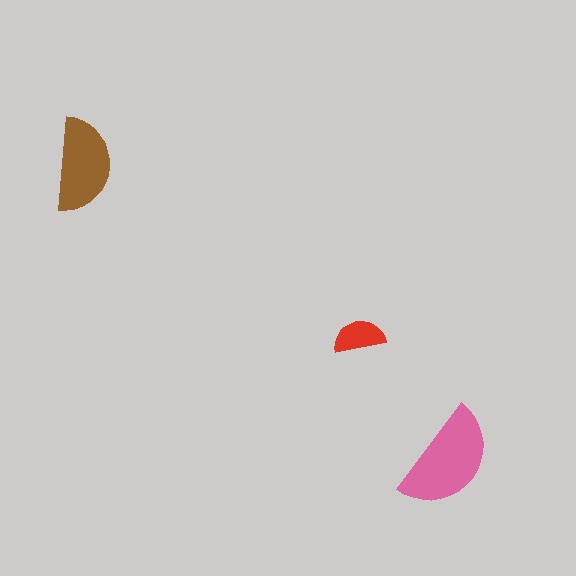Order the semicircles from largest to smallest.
the pink one, the brown one, the red one.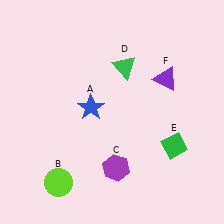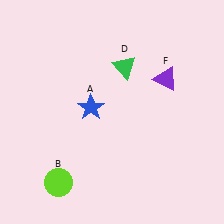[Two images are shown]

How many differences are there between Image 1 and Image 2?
There are 2 differences between the two images.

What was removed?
The purple hexagon (C), the green diamond (E) were removed in Image 2.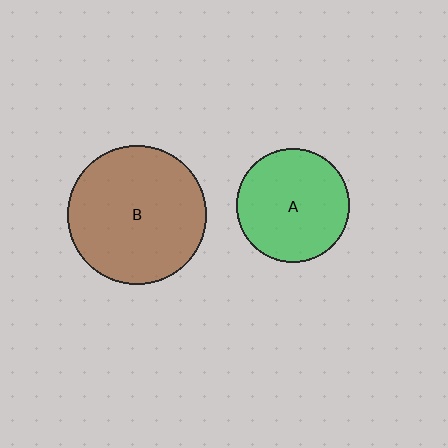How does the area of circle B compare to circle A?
Approximately 1.5 times.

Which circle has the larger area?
Circle B (brown).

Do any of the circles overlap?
No, none of the circles overlap.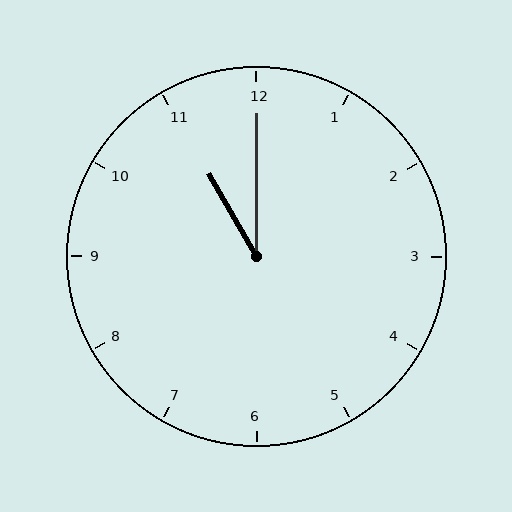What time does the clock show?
11:00.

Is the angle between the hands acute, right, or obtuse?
It is acute.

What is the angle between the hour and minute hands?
Approximately 30 degrees.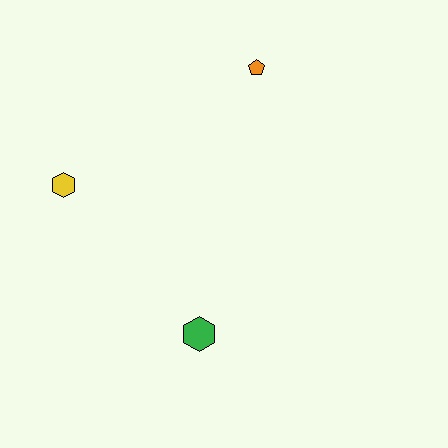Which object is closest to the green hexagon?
The yellow hexagon is closest to the green hexagon.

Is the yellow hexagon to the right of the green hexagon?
No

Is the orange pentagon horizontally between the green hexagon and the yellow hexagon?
No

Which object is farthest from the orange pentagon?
The green hexagon is farthest from the orange pentagon.